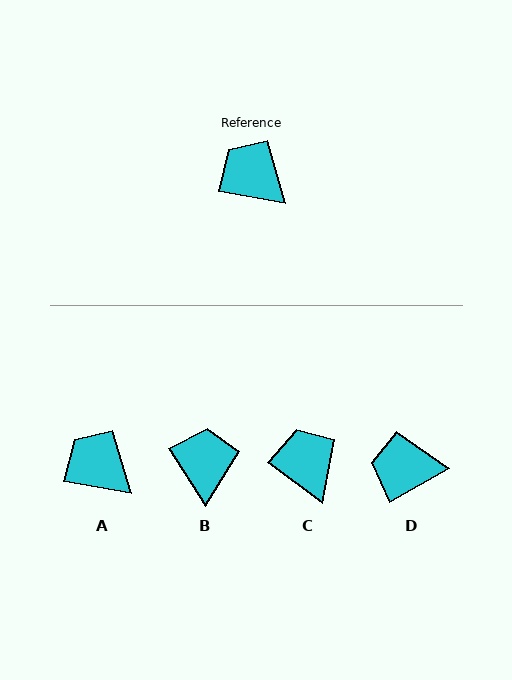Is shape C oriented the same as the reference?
No, it is off by about 27 degrees.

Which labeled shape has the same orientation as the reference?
A.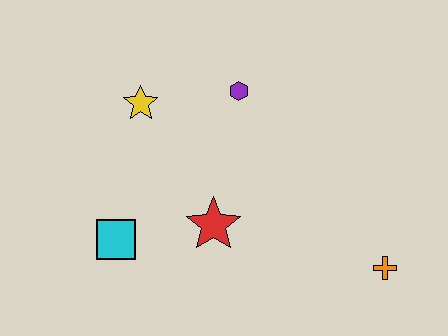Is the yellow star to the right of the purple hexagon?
No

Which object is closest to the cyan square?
The red star is closest to the cyan square.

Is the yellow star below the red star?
No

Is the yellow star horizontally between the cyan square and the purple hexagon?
Yes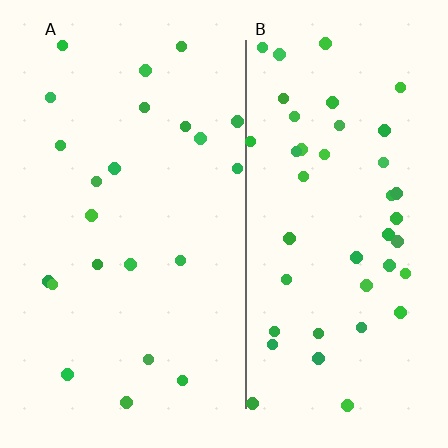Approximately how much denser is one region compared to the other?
Approximately 2.0× — region B over region A.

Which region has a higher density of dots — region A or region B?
B (the right).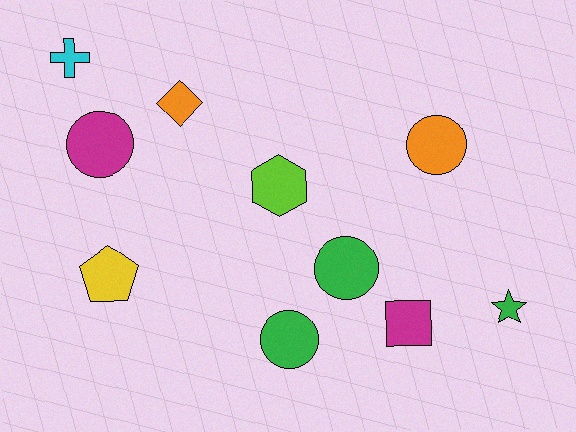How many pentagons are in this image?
There is 1 pentagon.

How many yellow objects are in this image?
There is 1 yellow object.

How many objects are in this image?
There are 10 objects.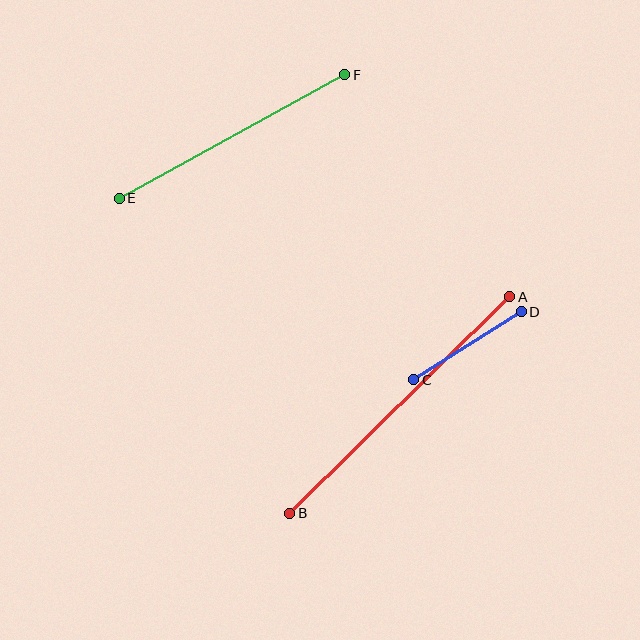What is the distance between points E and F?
The distance is approximately 257 pixels.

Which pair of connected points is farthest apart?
Points A and B are farthest apart.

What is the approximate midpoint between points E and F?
The midpoint is at approximately (232, 136) pixels.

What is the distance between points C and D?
The distance is approximately 127 pixels.